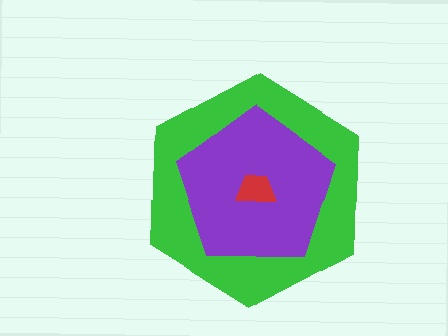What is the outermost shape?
The green hexagon.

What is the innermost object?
The red trapezoid.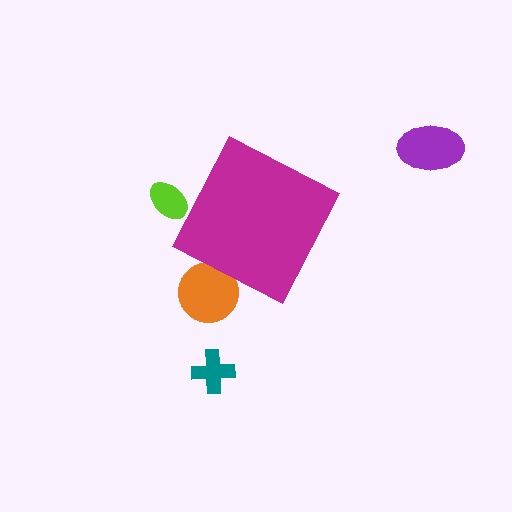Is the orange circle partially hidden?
Yes, the orange circle is partially hidden behind the magenta diamond.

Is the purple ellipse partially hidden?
No, the purple ellipse is fully visible.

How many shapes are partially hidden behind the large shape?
2 shapes are partially hidden.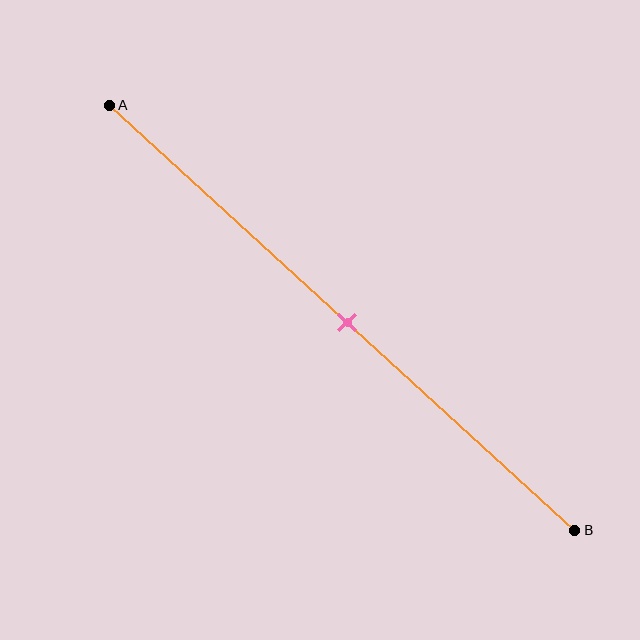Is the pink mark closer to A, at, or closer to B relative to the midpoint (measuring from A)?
The pink mark is approximately at the midpoint of segment AB.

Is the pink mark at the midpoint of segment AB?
Yes, the mark is approximately at the midpoint.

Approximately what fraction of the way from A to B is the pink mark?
The pink mark is approximately 50% of the way from A to B.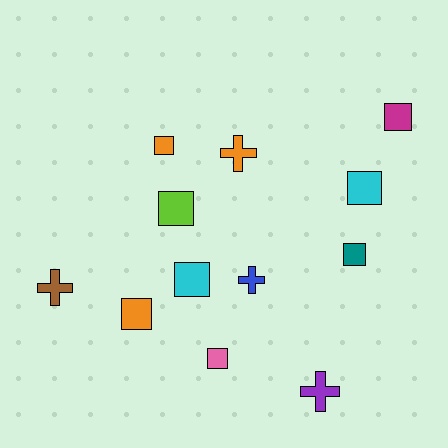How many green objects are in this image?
There are no green objects.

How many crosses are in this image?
There are 4 crosses.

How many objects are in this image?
There are 12 objects.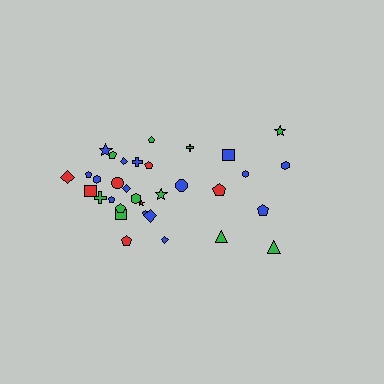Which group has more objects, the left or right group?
The left group.